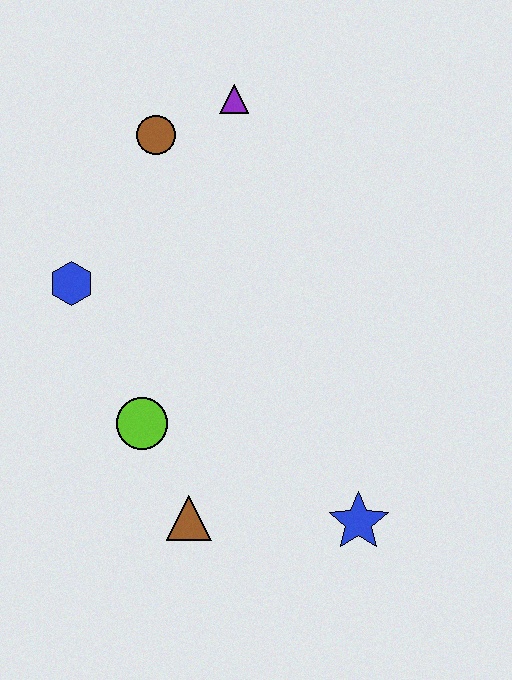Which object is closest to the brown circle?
The purple triangle is closest to the brown circle.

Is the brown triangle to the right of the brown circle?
Yes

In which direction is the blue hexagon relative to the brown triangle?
The blue hexagon is above the brown triangle.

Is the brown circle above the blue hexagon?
Yes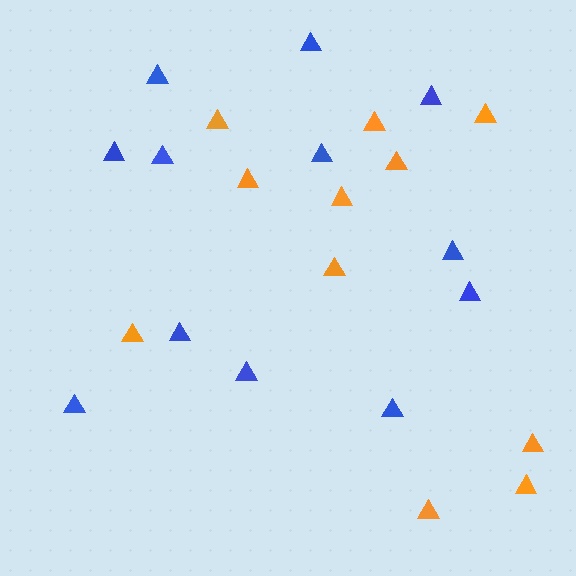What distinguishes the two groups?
There are 2 groups: one group of orange triangles (11) and one group of blue triangles (12).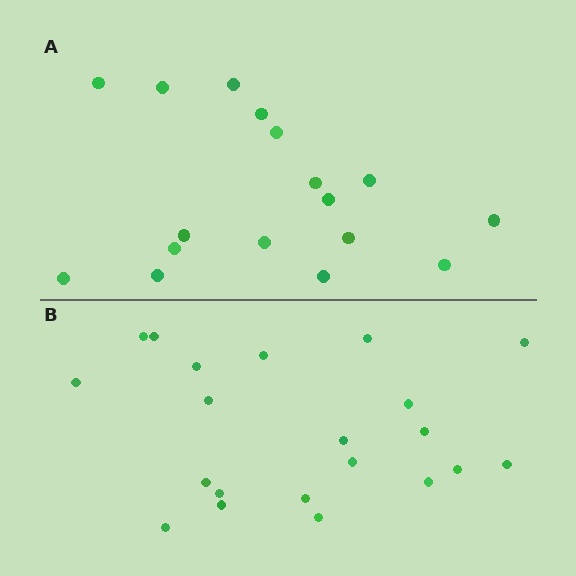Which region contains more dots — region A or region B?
Region B (the bottom region) has more dots.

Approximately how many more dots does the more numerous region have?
Region B has about 4 more dots than region A.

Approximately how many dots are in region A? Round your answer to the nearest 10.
About 20 dots. (The exact count is 17, which rounds to 20.)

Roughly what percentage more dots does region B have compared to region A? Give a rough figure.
About 25% more.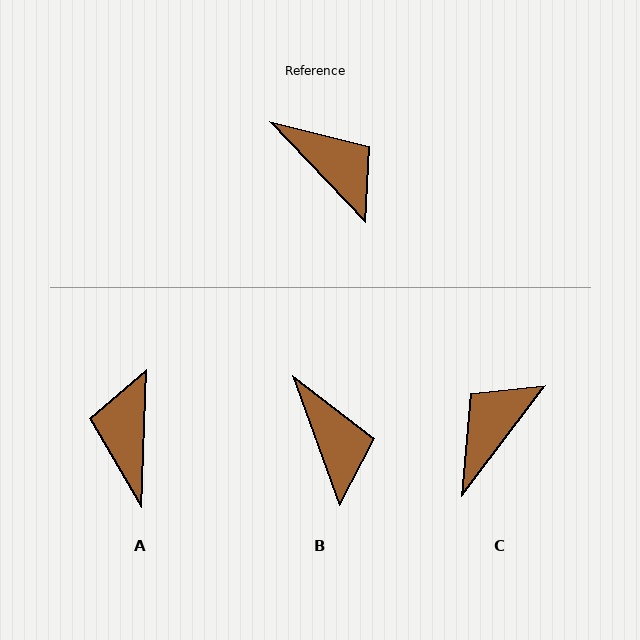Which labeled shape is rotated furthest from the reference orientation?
A, about 134 degrees away.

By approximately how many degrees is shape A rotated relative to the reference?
Approximately 134 degrees counter-clockwise.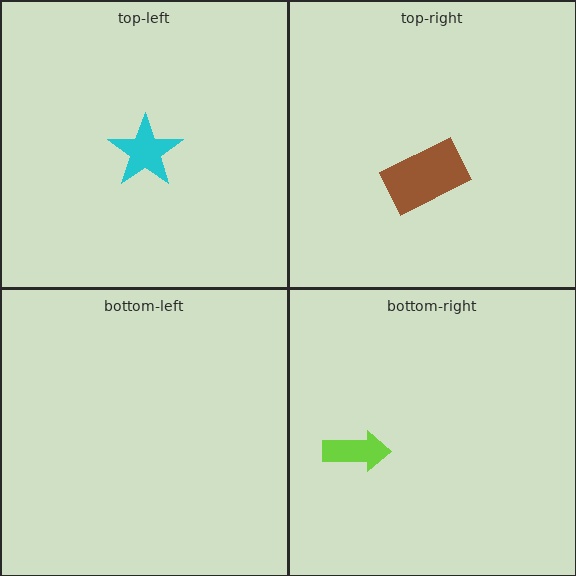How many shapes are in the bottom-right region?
1.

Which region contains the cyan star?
The top-left region.